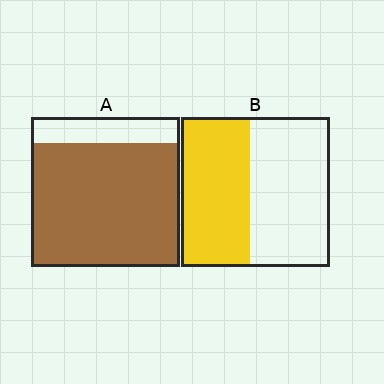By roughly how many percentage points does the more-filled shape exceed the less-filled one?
By roughly 35 percentage points (A over B).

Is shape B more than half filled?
Roughly half.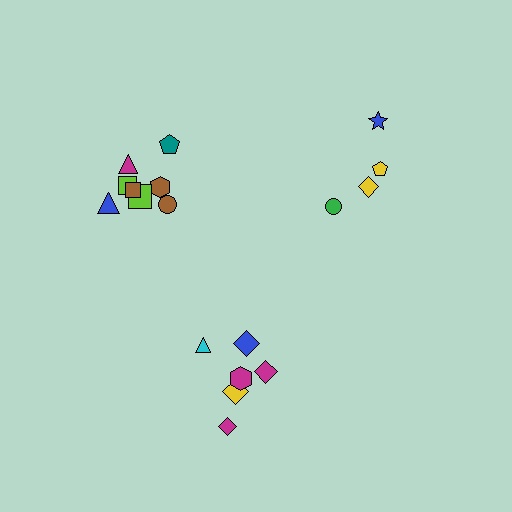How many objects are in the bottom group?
There are 6 objects.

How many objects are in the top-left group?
There are 8 objects.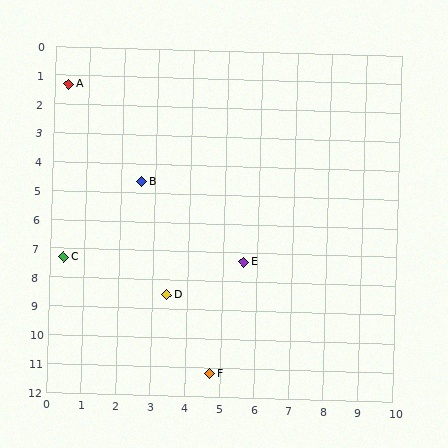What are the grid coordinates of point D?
Point D is at approximately (3.4, 8.5).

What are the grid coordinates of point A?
Point A is at approximately (0.4, 1.3).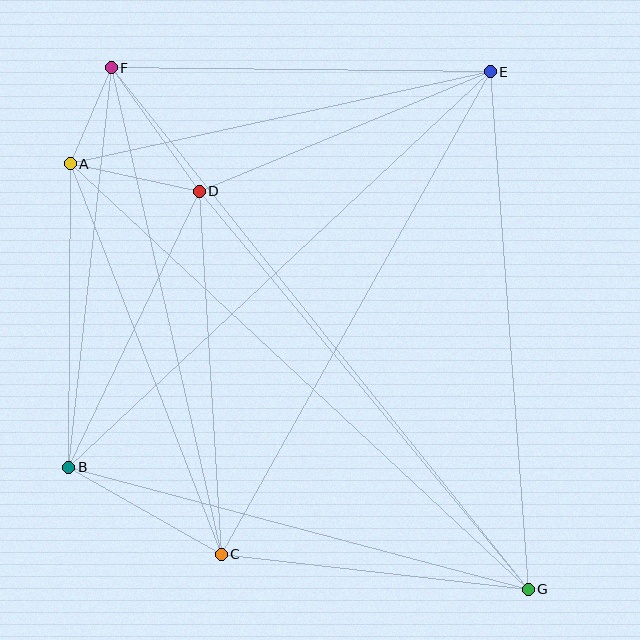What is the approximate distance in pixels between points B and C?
The distance between B and C is approximately 175 pixels.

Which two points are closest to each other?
Points A and F are closest to each other.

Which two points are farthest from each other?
Points F and G are farthest from each other.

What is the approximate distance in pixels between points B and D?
The distance between B and D is approximately 305 pixels.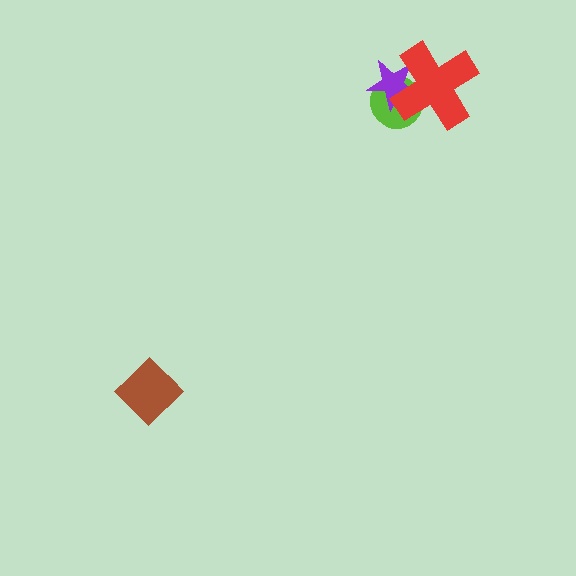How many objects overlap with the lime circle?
2 objects overlap with the lime circle.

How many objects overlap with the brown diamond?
0 objects overlap with the brown diamond.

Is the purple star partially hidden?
Yes, it is partially covered by another shape.